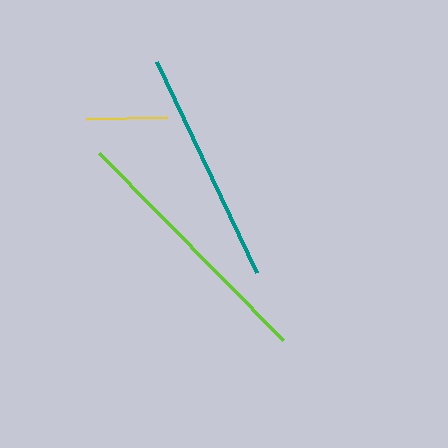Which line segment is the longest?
The lime line is the longest at approximately 262 pixels.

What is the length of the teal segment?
The teal segment is approximately 234 pixels long.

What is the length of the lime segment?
The lime segment is approximately 262 pixels long.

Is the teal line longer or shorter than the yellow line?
The teal line is longer than the yellow line.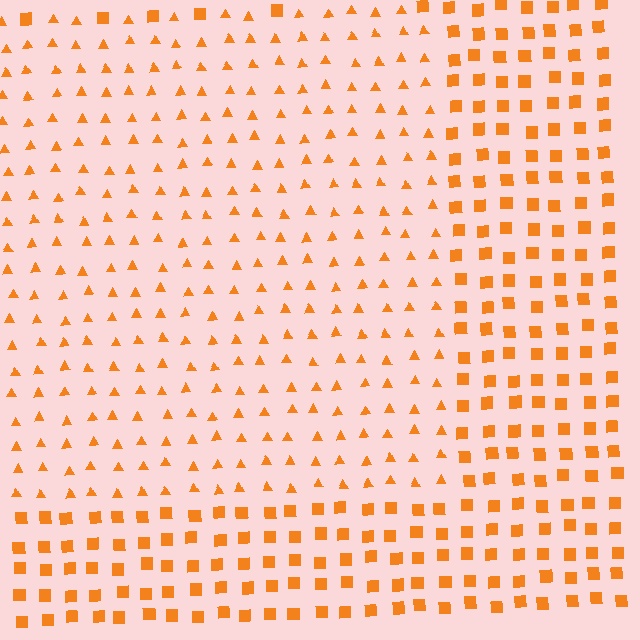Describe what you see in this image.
The image is filled with small orange elements arranged in a uniform grid. A rectangle-shaped region contains triangles, while the surrounding area contains squares. The boundary is defined purely by the change in element shape.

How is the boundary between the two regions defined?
The boundary is defined by a change in element shape: triangles inside vs. squares outside. All elements share the same color and spacing.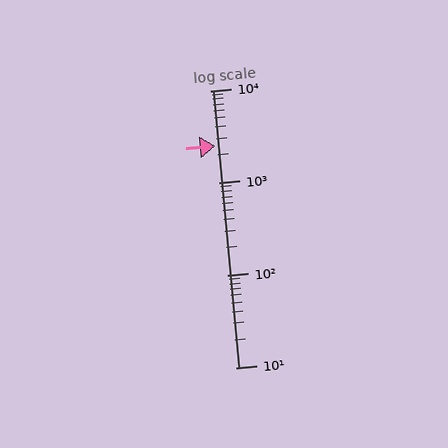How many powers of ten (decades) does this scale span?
The scale spans 3 decades, from 10 to 10000.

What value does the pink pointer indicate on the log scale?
The pointer indicates approximately 2500.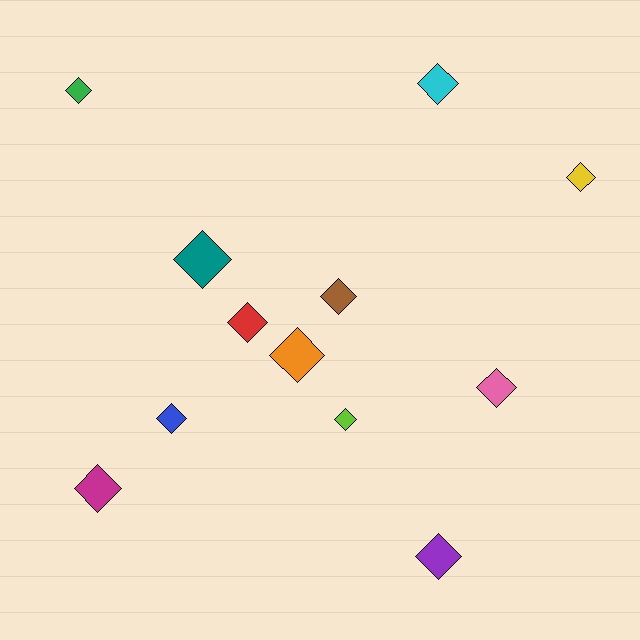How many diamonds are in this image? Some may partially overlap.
There are 12 diamonds.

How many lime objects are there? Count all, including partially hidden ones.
There is 1 lime object.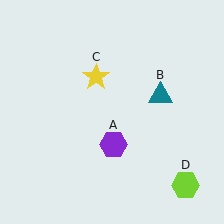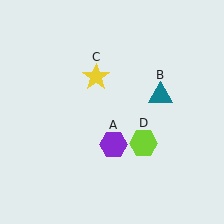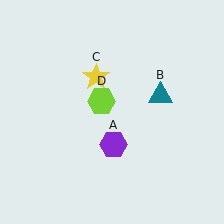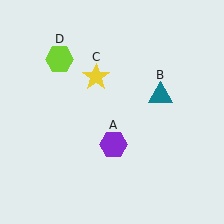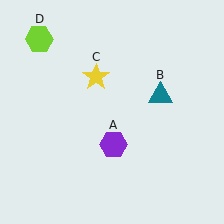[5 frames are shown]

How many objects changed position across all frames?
1 object changed position: lime hexagon (object D).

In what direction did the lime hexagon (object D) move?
The lime hexagon (object D) moved up and to the left.